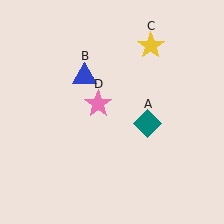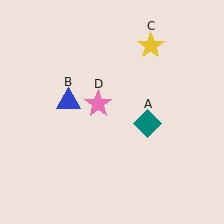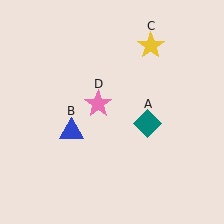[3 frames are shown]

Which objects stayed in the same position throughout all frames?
Teal diamond (object A) and yellow star (object C) and pink star (object D) remained stationary.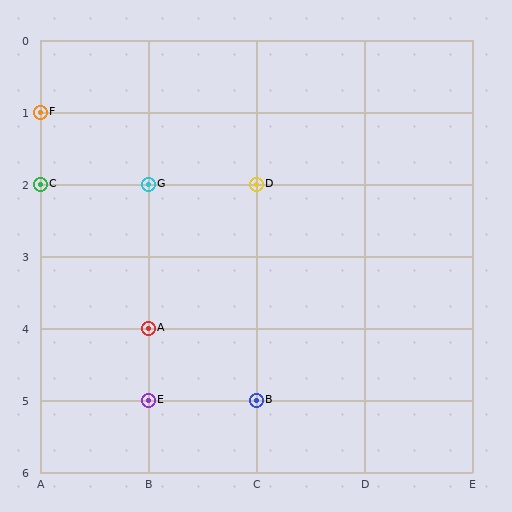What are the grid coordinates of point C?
Point C is at grid coordinates (A, 2).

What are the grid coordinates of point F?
Point F is at grid coordinates (A, 1).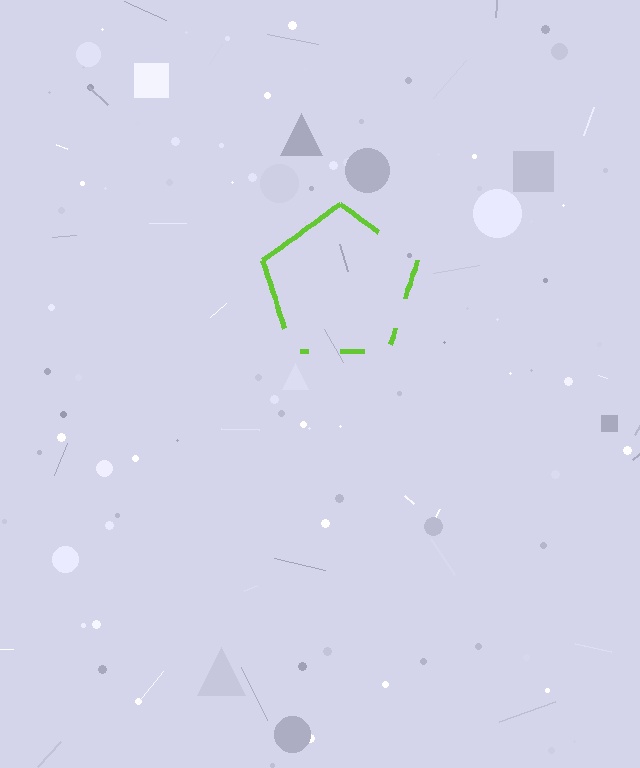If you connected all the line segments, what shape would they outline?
They would outline a pentagon.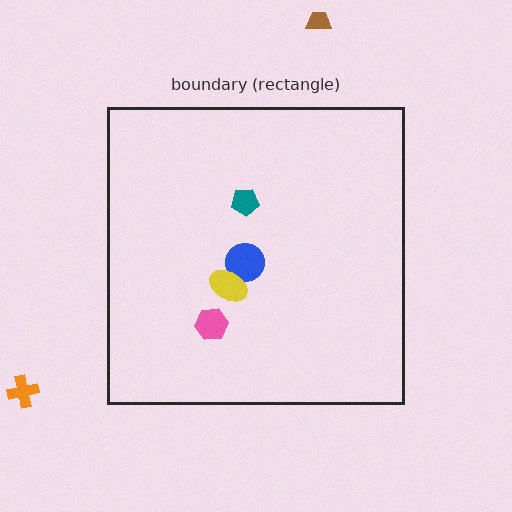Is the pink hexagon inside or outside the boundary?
Inside.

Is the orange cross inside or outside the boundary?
Outside.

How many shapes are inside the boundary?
4 inside, 2 outside.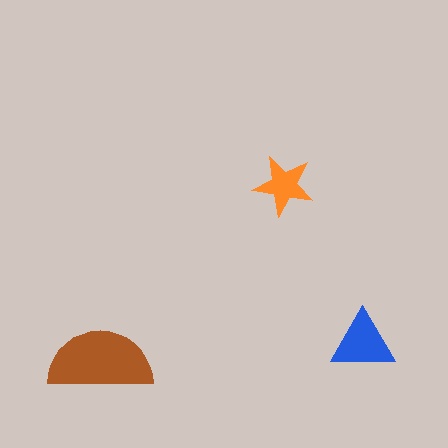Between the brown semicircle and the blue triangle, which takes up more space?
The brown semicircle.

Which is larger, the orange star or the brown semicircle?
The brown semicircle.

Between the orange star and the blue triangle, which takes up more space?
The blue triangle.